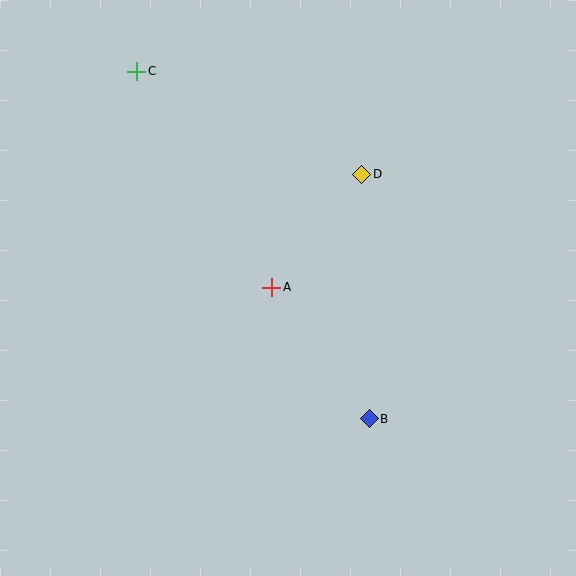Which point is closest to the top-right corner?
Point D is closest to the top-right corner.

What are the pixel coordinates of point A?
Point A is at (272, 287).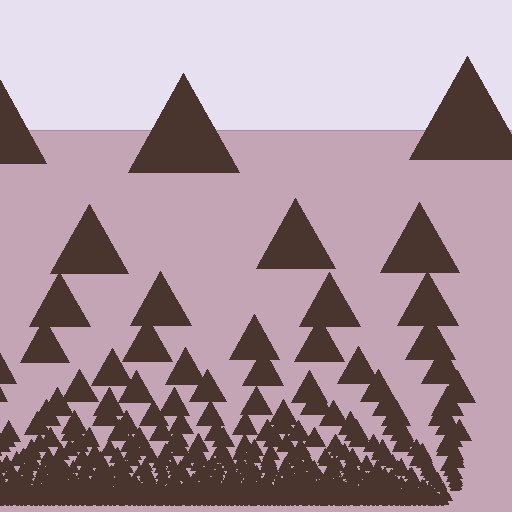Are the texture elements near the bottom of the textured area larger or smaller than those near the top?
Smaller. The gradient is inverted — elements near the bottom are smaller and denser.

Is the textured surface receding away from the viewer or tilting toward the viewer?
The surface appears to tilt toward the viewer. Texture elements get larger and sparser toward the top.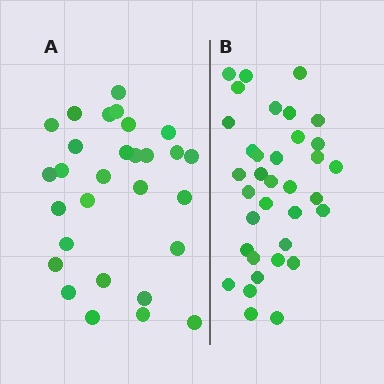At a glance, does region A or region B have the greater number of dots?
Region B (the right region) has more dots.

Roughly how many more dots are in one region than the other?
Region B has about 6 more dots than region A.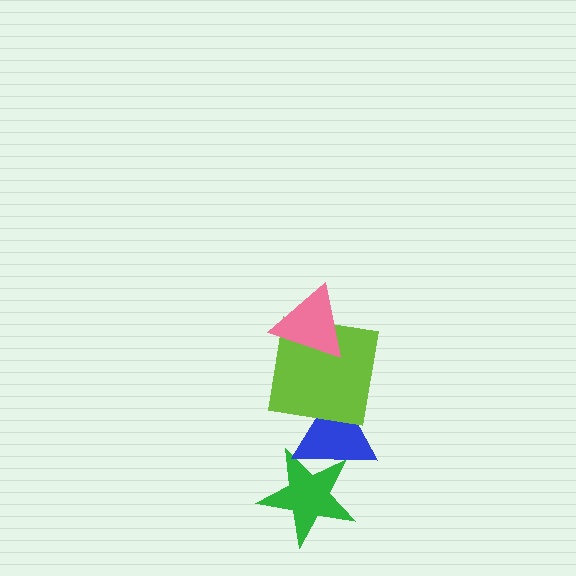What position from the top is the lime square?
The lime square is 2nd from the top.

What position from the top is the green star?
The green star is 4th from the top.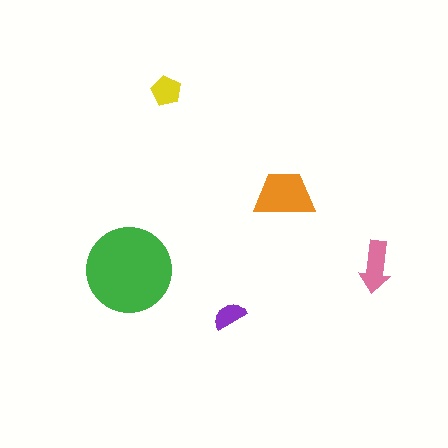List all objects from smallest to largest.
The purple semicircle, the yellow pentagon, the pink arrow, the orange trapezoid, the green circle.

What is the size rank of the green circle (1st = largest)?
1st.